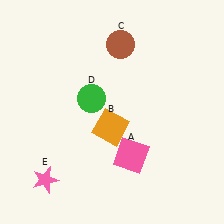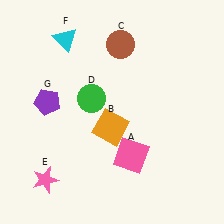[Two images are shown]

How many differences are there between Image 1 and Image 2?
There are 2 differences between the two images.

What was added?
A cyan triangle (F), a purple pentagon (G) were added in Image 2.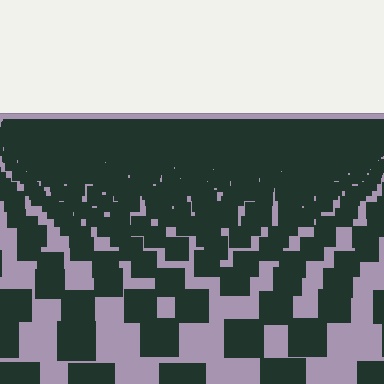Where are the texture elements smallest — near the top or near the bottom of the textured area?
Near the top.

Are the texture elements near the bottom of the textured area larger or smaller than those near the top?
Larger. Near the bottom, elements are closer to the viewer and appear at a bigger on-screen size.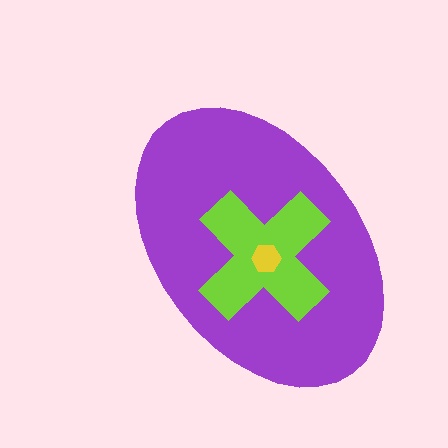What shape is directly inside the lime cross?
The yellow hexagon.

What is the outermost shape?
The purple ellipse.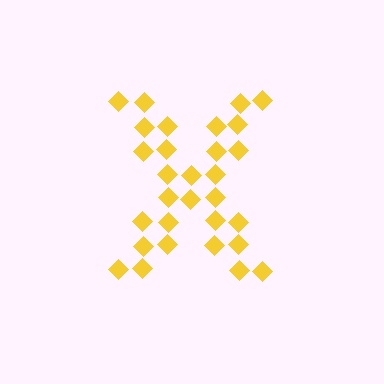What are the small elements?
The small elements are diamonds.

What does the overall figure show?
The overall figure shows the letter X.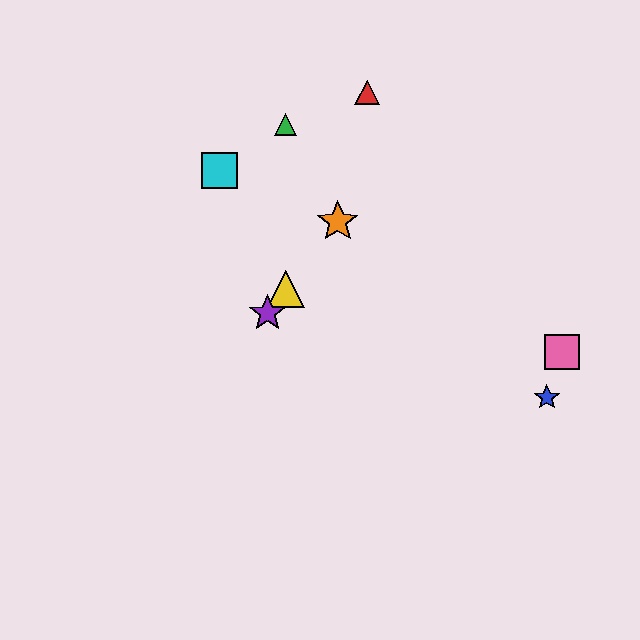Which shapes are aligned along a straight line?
The yellow triangle, the purple star, the orange star are aligned along a straight line.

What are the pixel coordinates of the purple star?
The purple star is at (267, 313).